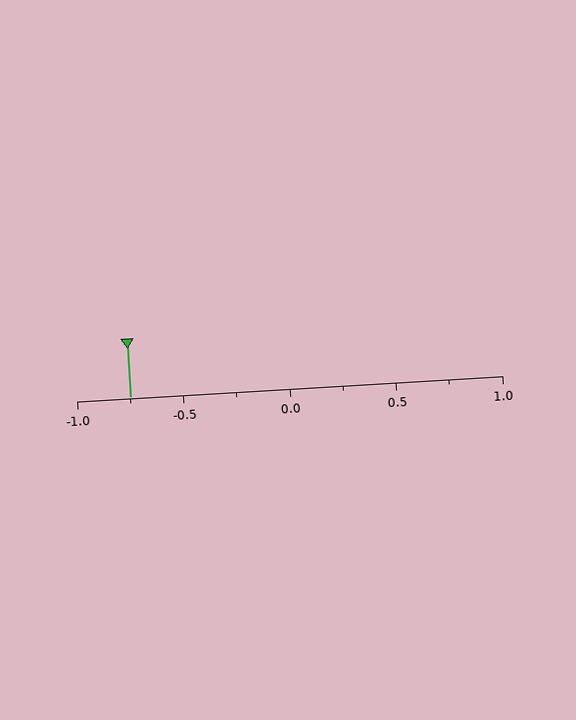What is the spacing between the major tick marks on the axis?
The major ticks are spaced 0.5 apart.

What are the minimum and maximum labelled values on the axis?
The axis runs from -1.0 to 1.0.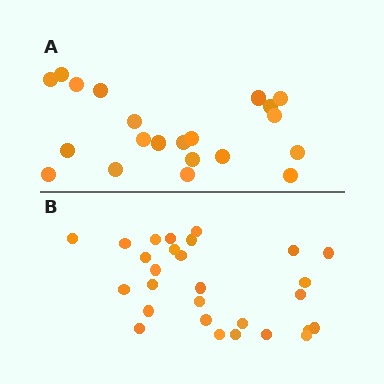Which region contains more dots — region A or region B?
Region B (the bottom region) has more dots.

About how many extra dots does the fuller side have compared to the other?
Region B has roughly 8 or so more dots than region A.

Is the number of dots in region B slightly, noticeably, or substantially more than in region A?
Region B has noticeably more, but not dramatically so. The ratio is roughly 1.3 to 1.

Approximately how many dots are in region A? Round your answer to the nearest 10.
About 20 dots. (The exact count is 21, which rounds to 20.)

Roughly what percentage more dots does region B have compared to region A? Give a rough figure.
About 35% more.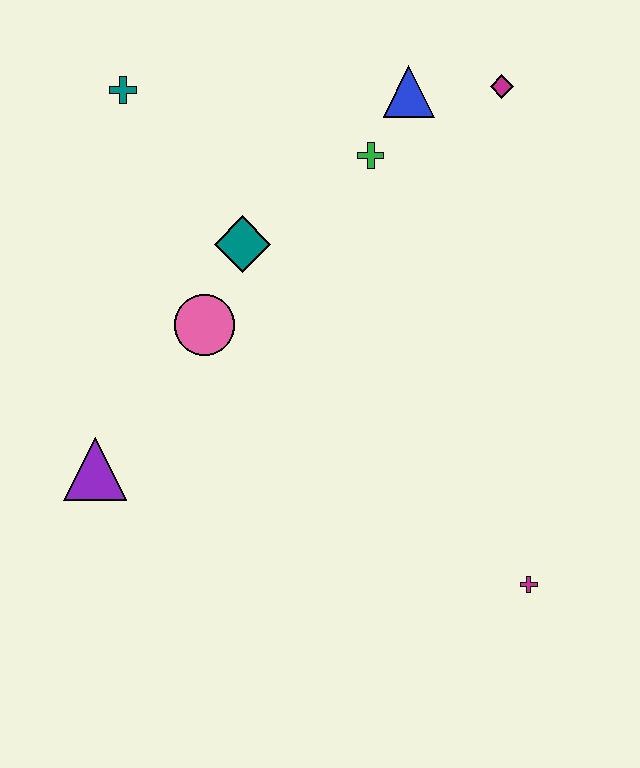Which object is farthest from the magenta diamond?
The purple triangle is farthest from the magenta diamond.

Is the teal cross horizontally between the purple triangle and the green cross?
Yes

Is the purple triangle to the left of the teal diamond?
Yes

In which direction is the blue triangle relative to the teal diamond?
The blue triangle is to the right of the teal diamond.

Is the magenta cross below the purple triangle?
Yes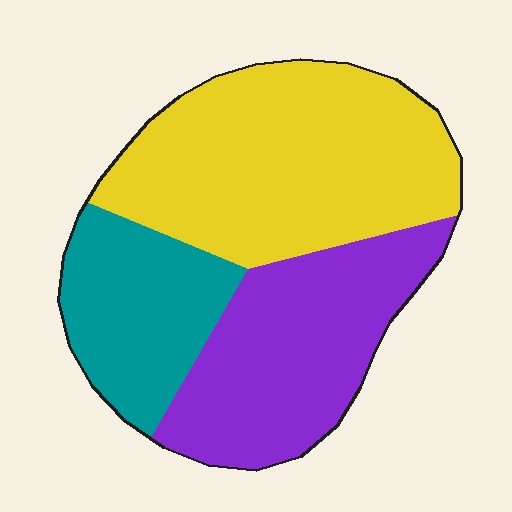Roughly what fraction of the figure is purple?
Purple takes up about one third (1/3) of the figure.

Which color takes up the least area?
Teal, at roughly 20%.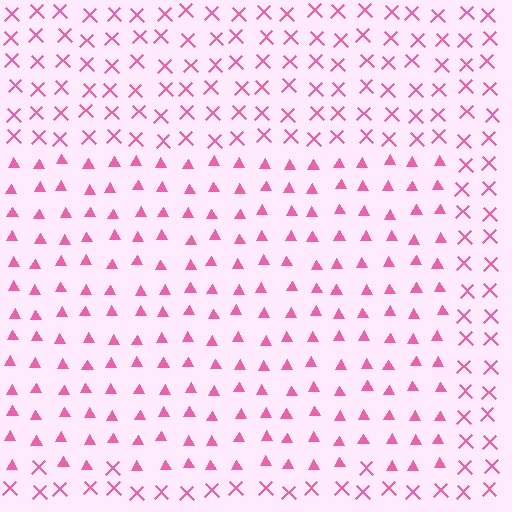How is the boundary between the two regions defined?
The boundary is defined by a change in element shape: triangles inside vs. X marks outside. All elements share the same color and spacing.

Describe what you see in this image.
The image is filled with small pink elements arranged in a uniform grid. A rectangle-shaped region contains triangles, while the surrounding area contains X marks. The boundary is defined purely by the change in element shape.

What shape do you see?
I see a rectangle.